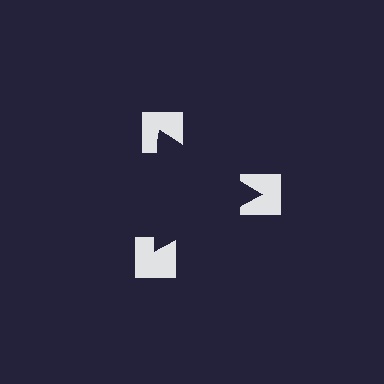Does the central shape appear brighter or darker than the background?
It typically appears slightly darker than the background, even though no actual brightness change is drawn.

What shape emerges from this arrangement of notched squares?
An illusory triangle — its edges are inferred from the aligned wedge cuts in the notched squares, not physically drawn.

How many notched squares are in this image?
There are 3 — one at each vertex of the illusory triangle.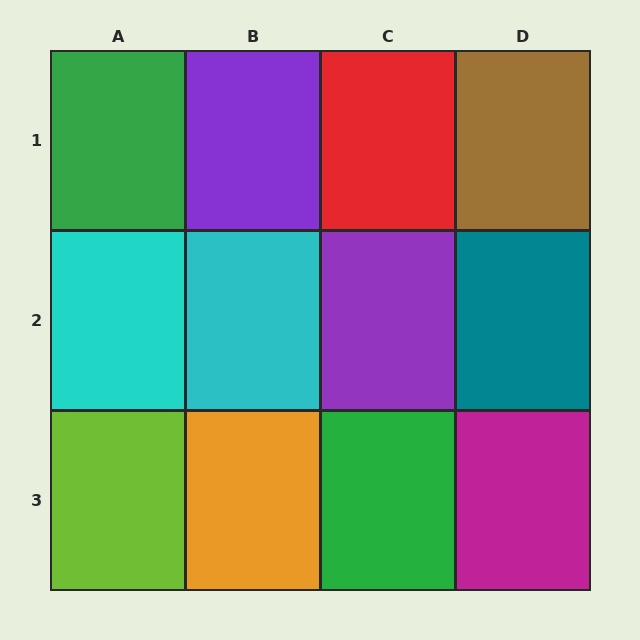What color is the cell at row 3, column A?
Lime.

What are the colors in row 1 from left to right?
Green, purple, red, brown.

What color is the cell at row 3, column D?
Magenta.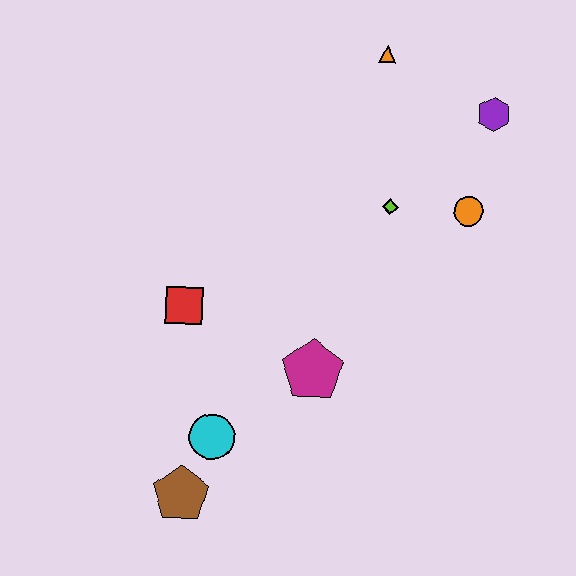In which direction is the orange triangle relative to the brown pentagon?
The orange triangle is above the brown pentagon.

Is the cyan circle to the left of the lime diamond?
Yes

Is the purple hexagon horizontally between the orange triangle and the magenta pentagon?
No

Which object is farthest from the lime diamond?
The brown pentagon is farthest from the lime diamond.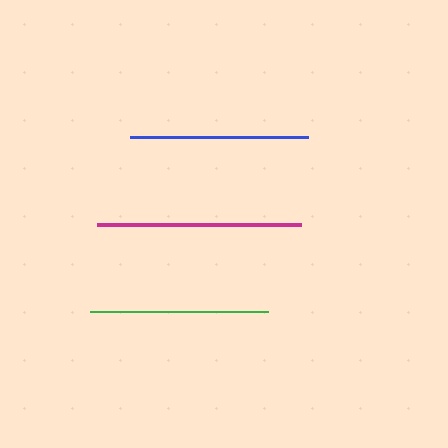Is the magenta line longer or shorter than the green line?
The magenta line is longer than the green line.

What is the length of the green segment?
The green segment is approximately 178 pixels long.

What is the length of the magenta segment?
The magenta segment is approximately 205 pixels long.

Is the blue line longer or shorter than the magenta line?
The magenta line is longer than the blue line.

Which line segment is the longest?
The magenta line is the longest at approximately 205 pixels.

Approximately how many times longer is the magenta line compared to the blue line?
The magenta line is approximately 1.1 times the length of the blue line.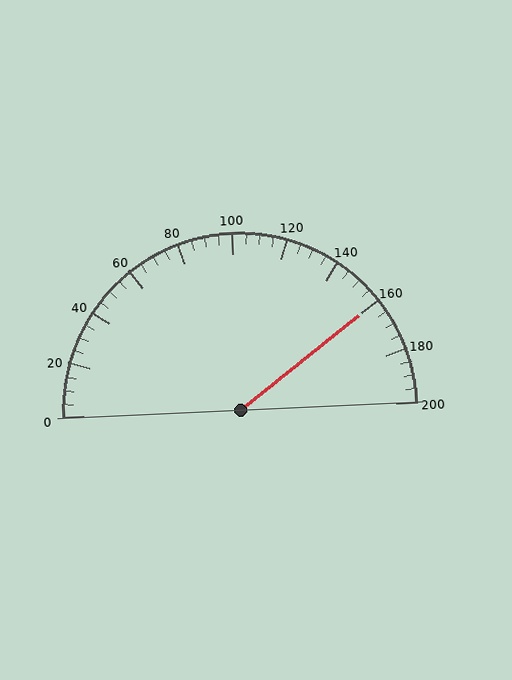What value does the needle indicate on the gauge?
The needle indicates approximately 160.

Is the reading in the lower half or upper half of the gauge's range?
The reading is in the upper half of the range (0 to 200).